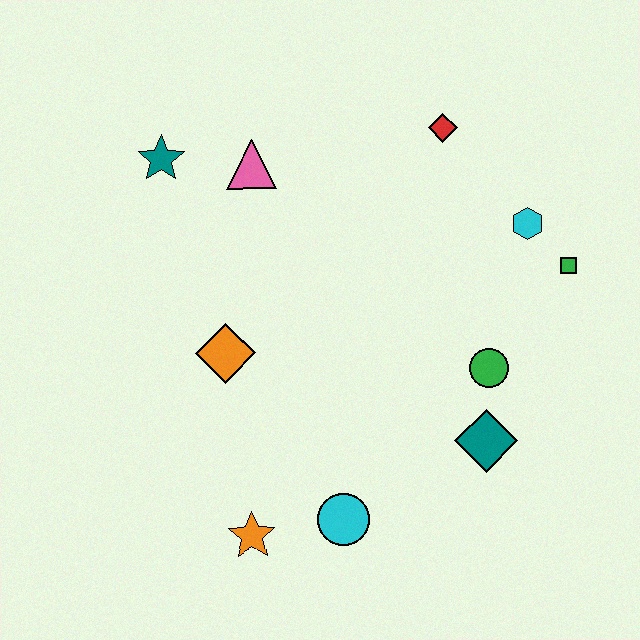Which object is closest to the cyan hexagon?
The green square is closest to the cyan hexagon.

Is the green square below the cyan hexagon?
Yes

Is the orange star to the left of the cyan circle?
Yes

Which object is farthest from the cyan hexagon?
The orange star is farthest from the cyan hexagon.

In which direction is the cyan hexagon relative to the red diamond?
The cyan hexagon is below the red diamond.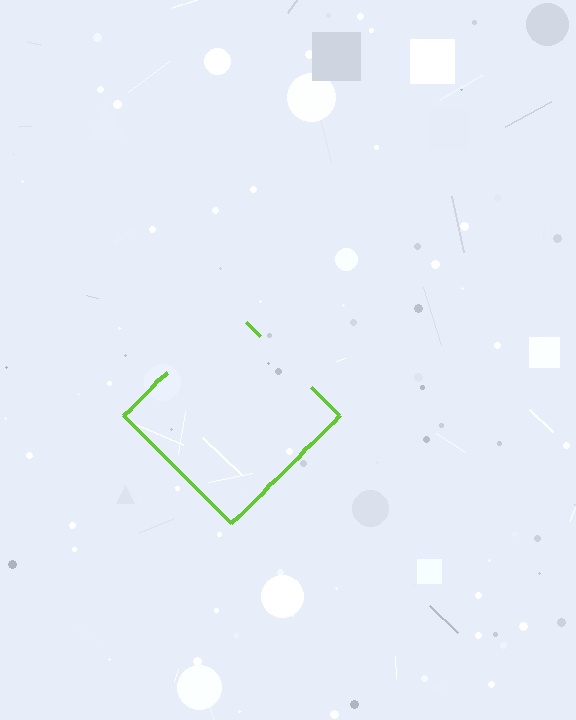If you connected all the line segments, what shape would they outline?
They would outline a diamond.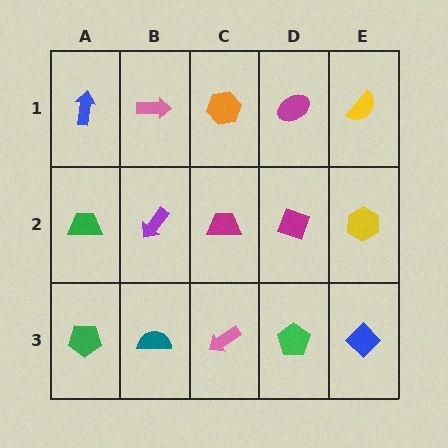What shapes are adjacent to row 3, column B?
A purple arrow (row 2, column B), a green pentagon (row 3, column A), a pink arrow (row 3, column C).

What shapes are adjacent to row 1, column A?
A green trapezoid (row 2, column A), a pink arrow (row 1, column B).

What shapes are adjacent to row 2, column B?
A pink arrow (row 1, column B), a teal semicircle (row 3, column B), a green trapezoid (row 2, column A), a magenta trapezoid (row 2, column C).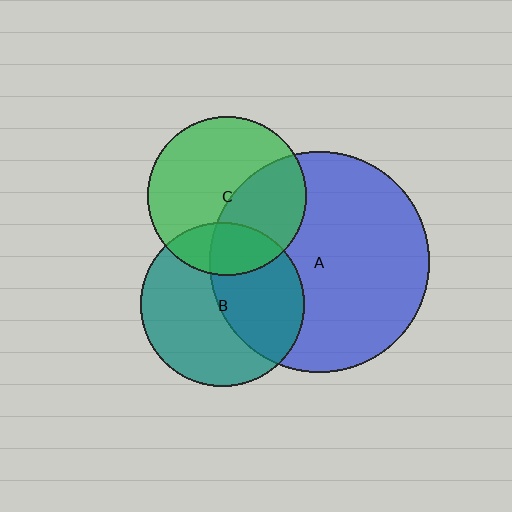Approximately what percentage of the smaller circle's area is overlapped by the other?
Approximately 20%.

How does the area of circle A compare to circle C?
Approximately 1.9 times.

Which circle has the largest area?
Circle A (blue).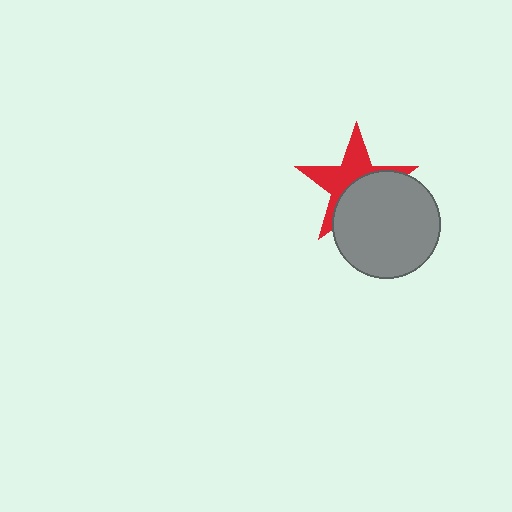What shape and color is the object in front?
The object in front is a gray circle.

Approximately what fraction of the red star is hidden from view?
Roughly 49% of the red star is hidden behind the gray circle.